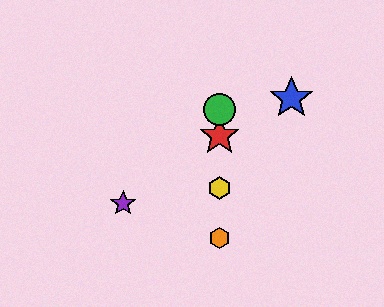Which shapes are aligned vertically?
The red star, the green circle, the yellow hexagon, the orange hexagon are aligned vertically.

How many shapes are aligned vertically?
4 shapes (the red star, the green circle, the yellow hexagon, the orange hexagon) are aligned vertically.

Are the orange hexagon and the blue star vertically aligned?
No, the orange hexagon is at x≈220 and the blue star is at x≈291.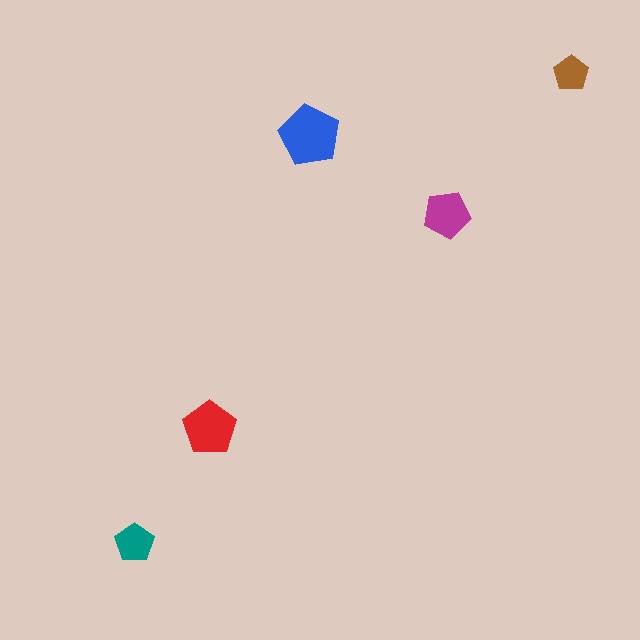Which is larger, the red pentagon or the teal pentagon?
The red one.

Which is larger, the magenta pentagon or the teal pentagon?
The magenta one.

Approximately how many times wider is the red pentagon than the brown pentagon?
About 1.5 times wider.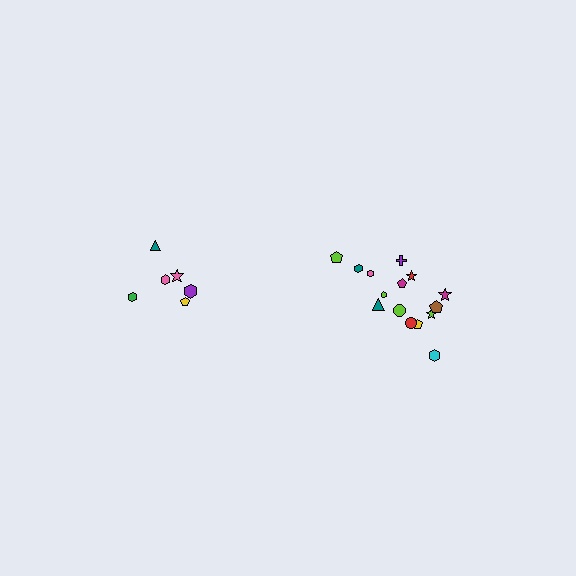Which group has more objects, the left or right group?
The right group.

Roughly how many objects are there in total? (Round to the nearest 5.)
Roughly 20 objects in total.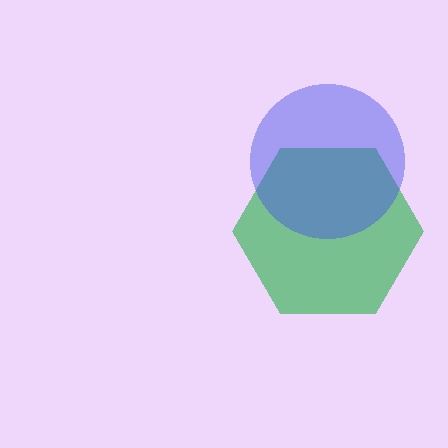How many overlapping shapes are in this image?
There are 2 overlapping shapes in the image.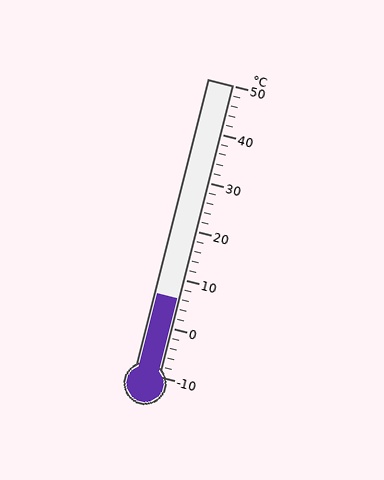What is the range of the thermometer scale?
The thermometer scale ranges from -10°C to 50°C.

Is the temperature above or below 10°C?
The temperature is below 10°C.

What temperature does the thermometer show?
The thermometer shows approximately 6°C.